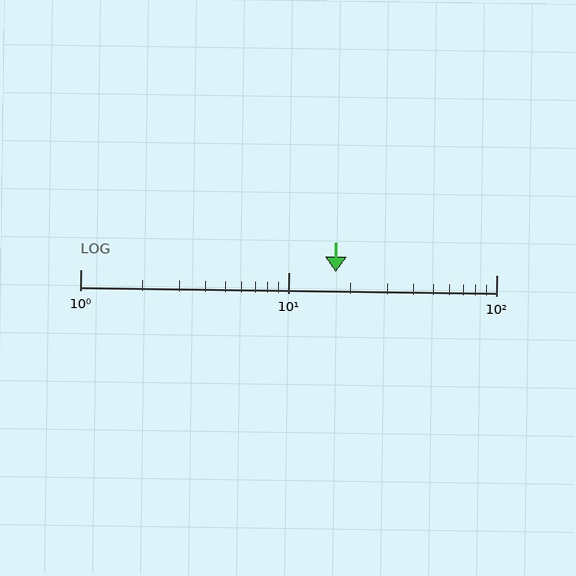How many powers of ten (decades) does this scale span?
The scale spans 2 decades, from 1 to 100.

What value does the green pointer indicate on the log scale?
The pointer indicates approximately 17.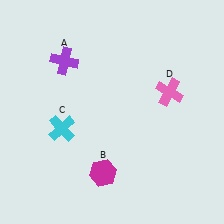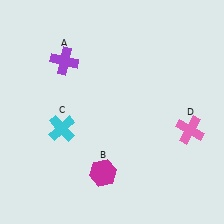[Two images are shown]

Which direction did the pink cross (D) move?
The pink cross (D) moved down.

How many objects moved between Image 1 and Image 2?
1 object moved between the two images.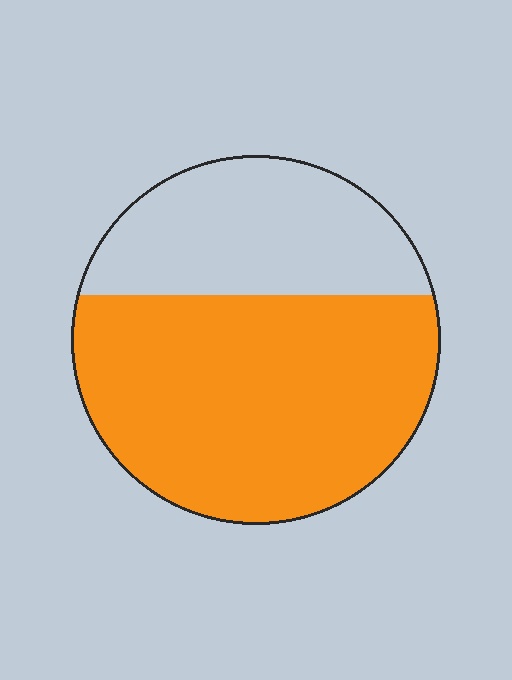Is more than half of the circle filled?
Yes.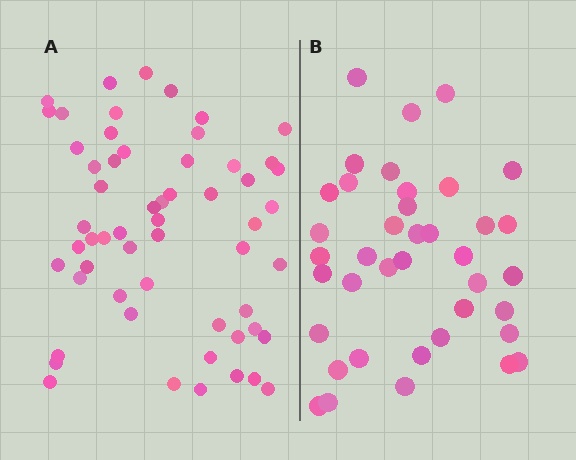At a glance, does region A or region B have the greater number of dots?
Region A (the left region) has more dots.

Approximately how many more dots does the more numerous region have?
Region A has approximately 20 more dots than region B.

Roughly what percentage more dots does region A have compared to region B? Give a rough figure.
About 45% more.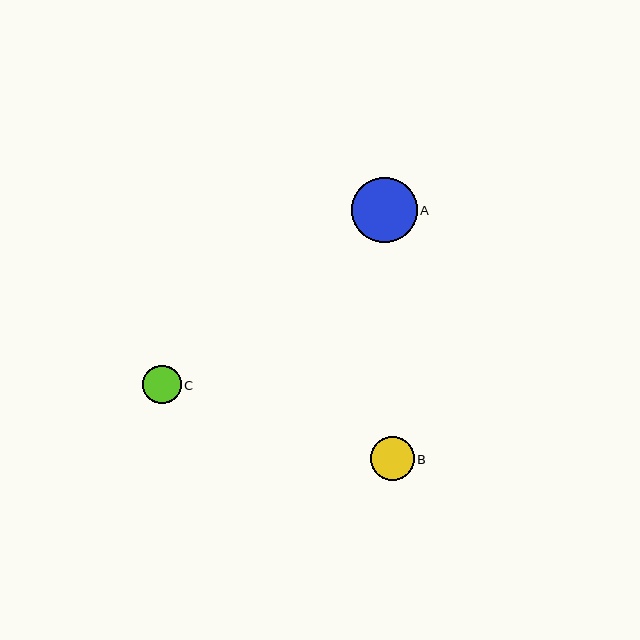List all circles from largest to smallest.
From largest to smallest: A, B, C.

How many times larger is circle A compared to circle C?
Circle A is approximately 1.7 times the size of circle C.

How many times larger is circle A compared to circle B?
Circle A is approximately 1.5 times the size of circle B.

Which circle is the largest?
Circle A is the largest with a size of approximately 65 pixels.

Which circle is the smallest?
Circle C is the smallest with a size of approximately 39 pixels.